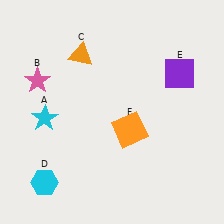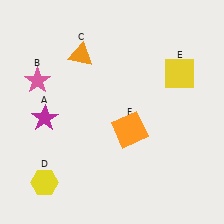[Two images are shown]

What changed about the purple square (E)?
In Image 1, E is purple. In Image 2, it changed to yellow.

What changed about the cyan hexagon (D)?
In Image 1, D is cyan. In Image 2, it changed to yellow.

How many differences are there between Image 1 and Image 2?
There are 3 differences between the two images.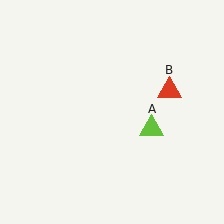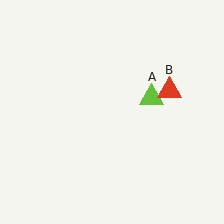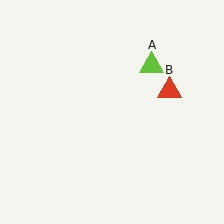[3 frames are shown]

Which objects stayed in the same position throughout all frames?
Red triangle (object B) remained stationary.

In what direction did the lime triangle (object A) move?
The lime triangle (object A) moved up.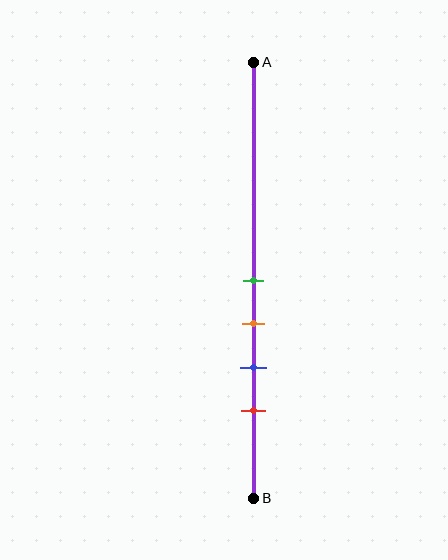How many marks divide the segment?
There are 4 marks dividing the segment.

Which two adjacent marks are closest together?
The green and orange marks are the closest adjacent pair.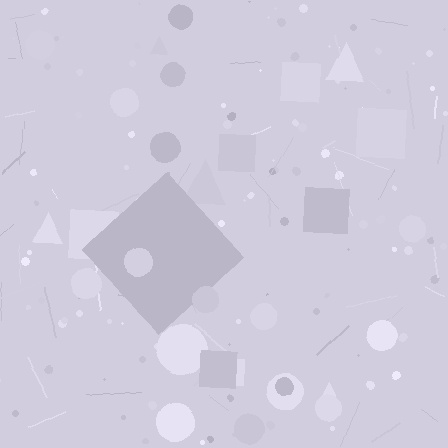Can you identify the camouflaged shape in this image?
The camouflaged shape is a diamond.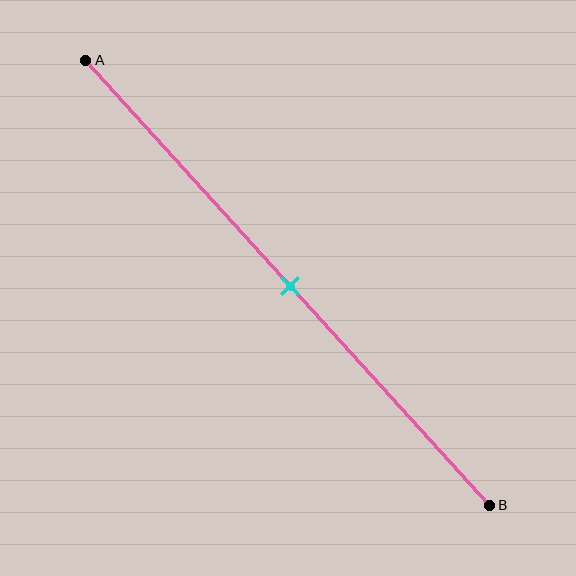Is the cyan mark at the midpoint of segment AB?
Yes, the mark is approximately at the midpoint.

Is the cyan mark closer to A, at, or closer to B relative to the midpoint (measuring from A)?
The cyan mark is approximately at the midpoint of segment AB.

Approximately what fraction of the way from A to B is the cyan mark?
The cyan mark is approximately 50% of the way from A to B.